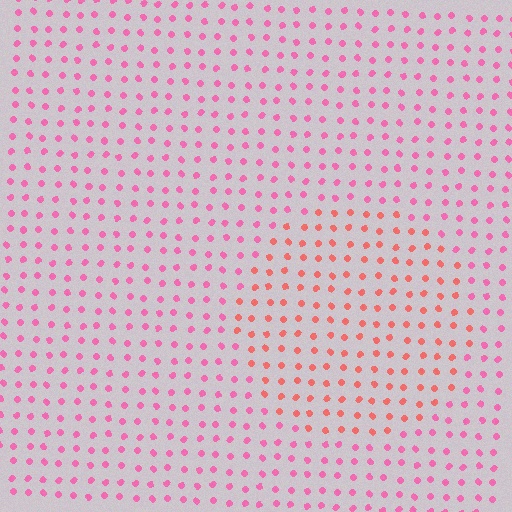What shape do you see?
I see a circle.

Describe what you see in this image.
The image is filled with small pink elements in a uniform arrangement. A circle-shaped region is visible where the elements are tinted to a slightly different hue, forming a subtle color boundary.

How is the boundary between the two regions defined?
The boundary is defined purely by a slight shift in hue (about 32 degrees). Spacing, size, and orientation are identical on both sides.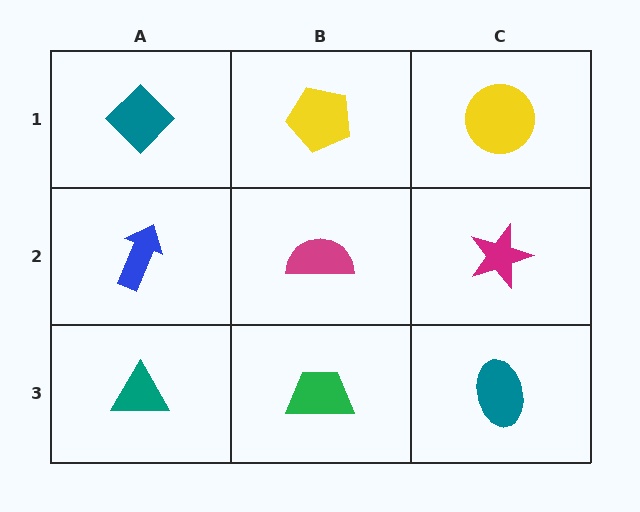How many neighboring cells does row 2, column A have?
3.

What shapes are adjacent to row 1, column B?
A magenta semicircle (row 2, column B), a teal diamond (row 1, column A), a yellow circle (row 1, column C).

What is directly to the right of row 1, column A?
A yellow pentagon.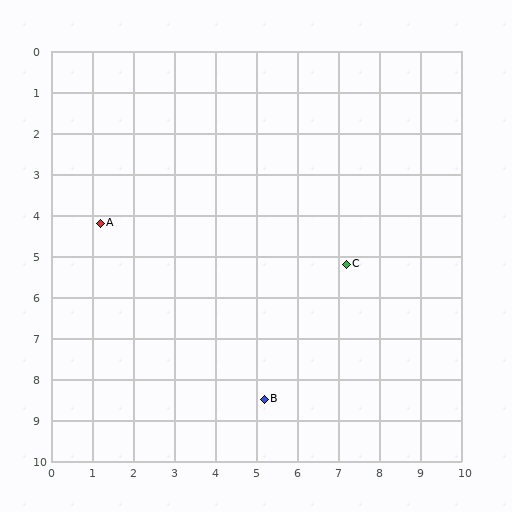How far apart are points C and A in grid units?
Points C and A are about 6.1 grid units apart.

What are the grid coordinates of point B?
Point B is at approximately (5.2, 8.5).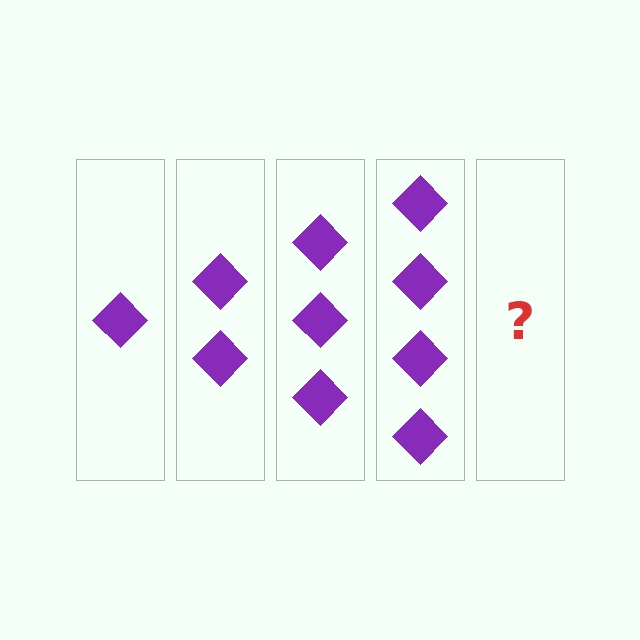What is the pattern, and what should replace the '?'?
The pattern is that each step adds one more diamond. The '?' should be 5 diamonds.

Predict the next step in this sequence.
The next step is 5 diamonds.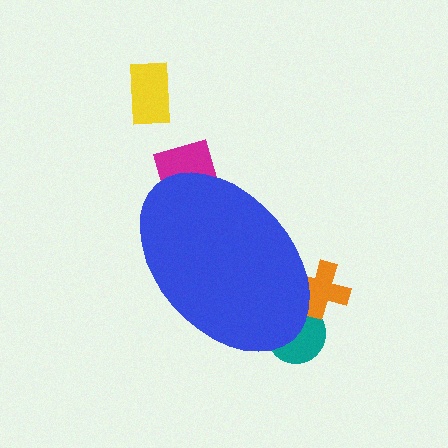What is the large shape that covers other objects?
A blue ellipse.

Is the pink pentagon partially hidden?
Yes, the pink pentagon is partially hidden behind the blue ellipse.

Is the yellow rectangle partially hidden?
No, the yellow rectangle is fully visible.